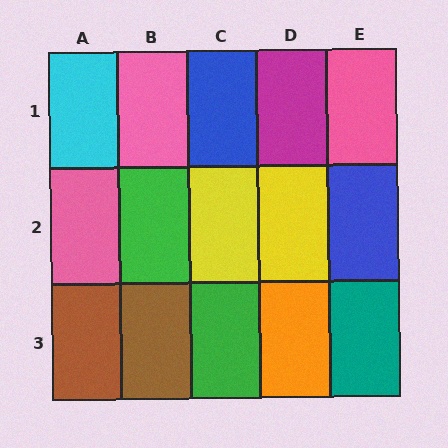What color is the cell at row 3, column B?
Brown.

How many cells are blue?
2 cells are blue.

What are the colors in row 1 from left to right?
Cyan, pink, blue, magenta, pink.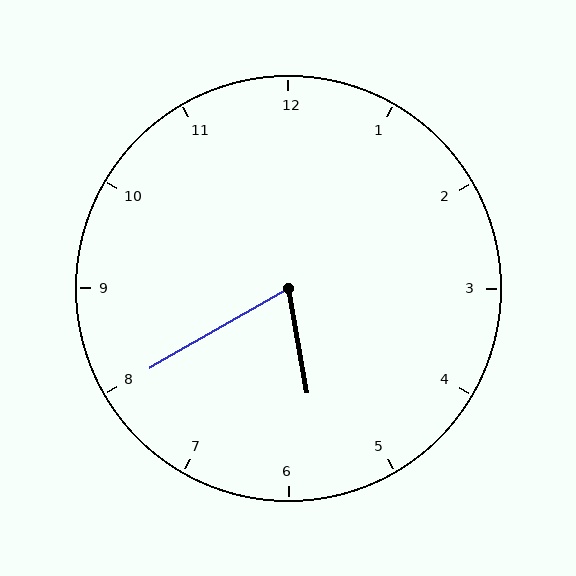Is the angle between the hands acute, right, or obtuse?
It is acute.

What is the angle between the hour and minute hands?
Approximately 70 degrees.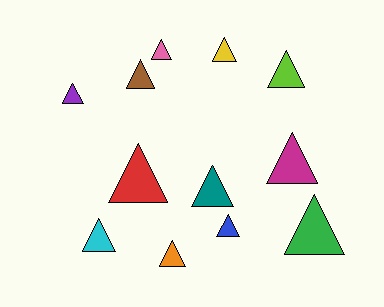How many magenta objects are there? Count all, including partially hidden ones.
There is 1 magenta object.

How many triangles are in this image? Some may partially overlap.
There are 12 triangles.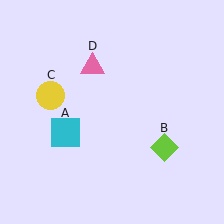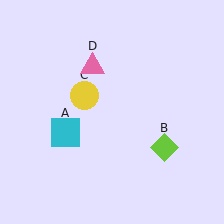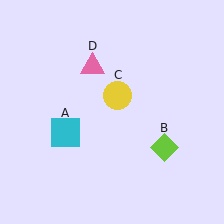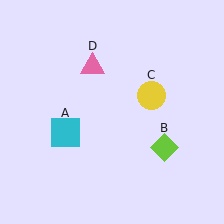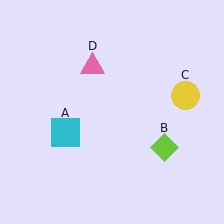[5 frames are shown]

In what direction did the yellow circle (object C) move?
The yellow circle (object C) moved right.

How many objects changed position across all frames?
1 object changed position: yellow circle (object C).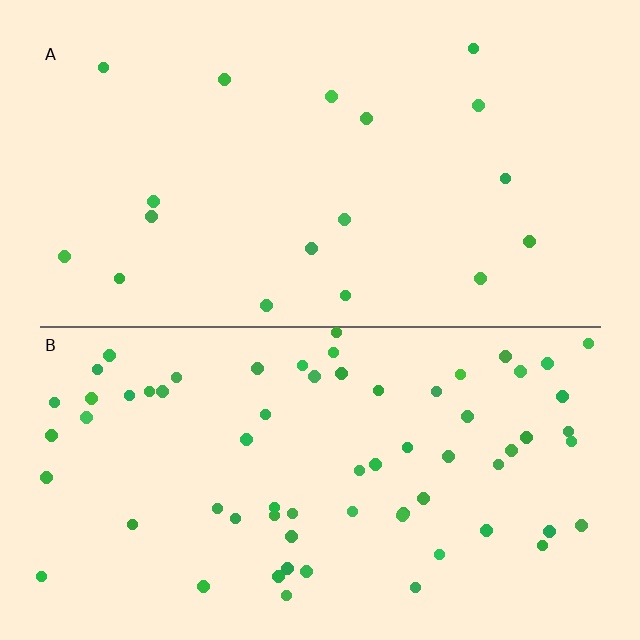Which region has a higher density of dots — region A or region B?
B (the bottom).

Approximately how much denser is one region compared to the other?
Approximately 3.7× — region B over region A.